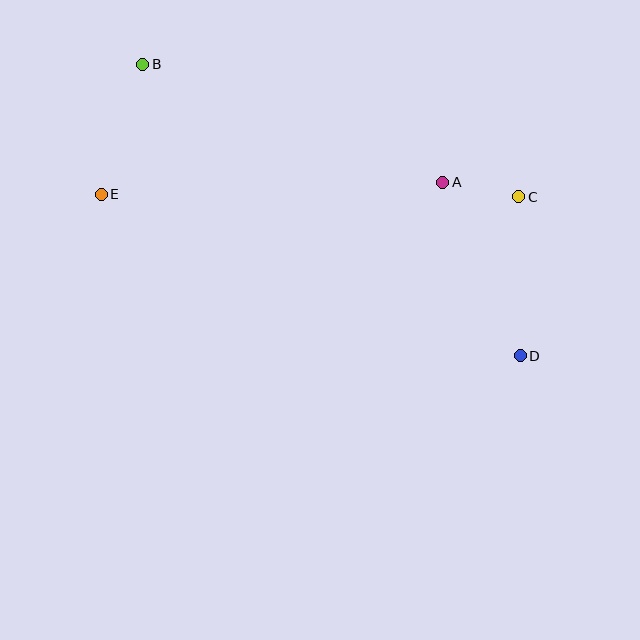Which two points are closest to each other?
Points A and C are closest to each other.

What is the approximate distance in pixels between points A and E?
The distance between A and E is approximately 341 pixels.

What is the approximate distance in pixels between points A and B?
The distance between A and B is approximately 322 pixels.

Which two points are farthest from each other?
Points B and D are farthest from each other.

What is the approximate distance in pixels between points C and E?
The distance between C and E is approximately 418 pixels.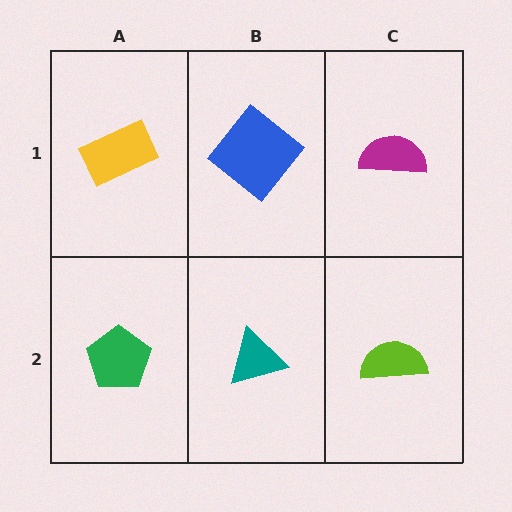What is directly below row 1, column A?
A green pentagon.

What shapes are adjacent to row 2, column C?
A magenta semicircle (row 1, column C), a teal triangle (row 2, column B).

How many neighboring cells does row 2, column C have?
2.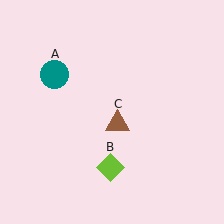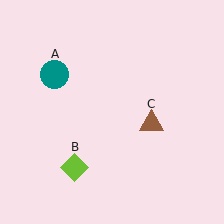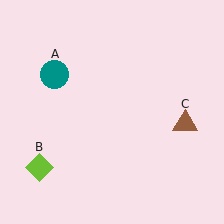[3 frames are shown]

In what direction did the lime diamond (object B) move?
The lime diamond (object B) moved left.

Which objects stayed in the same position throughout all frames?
Teal circle (object A) remained stationary.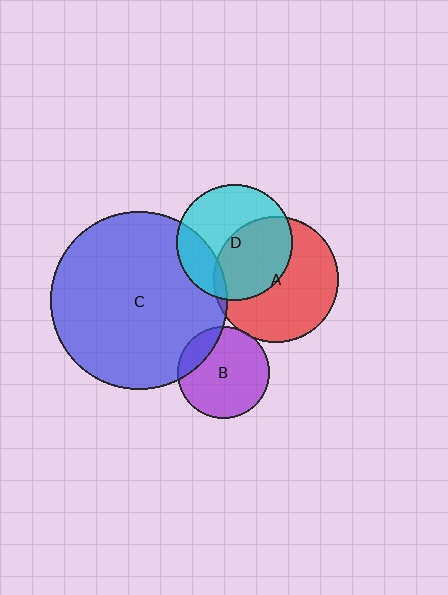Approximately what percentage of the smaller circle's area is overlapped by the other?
Approximately 15%.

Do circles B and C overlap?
Yes.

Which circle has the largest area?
Circle C (blue).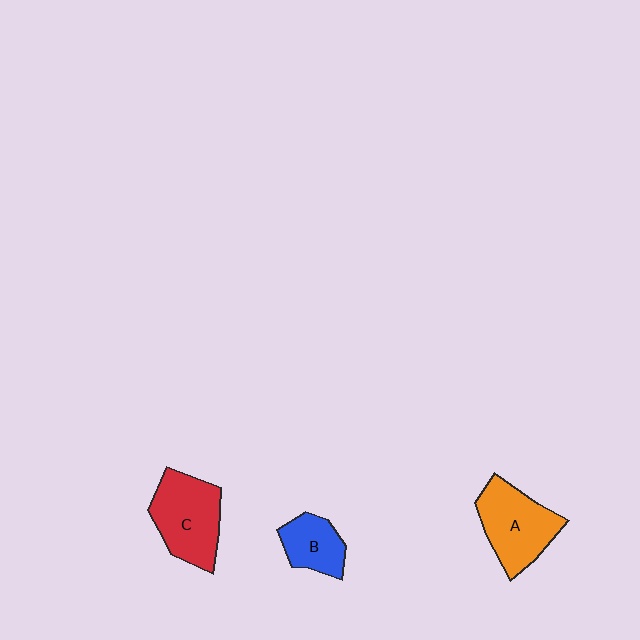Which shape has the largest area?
Shape C (red).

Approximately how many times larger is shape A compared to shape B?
Approximately 1.6 times.